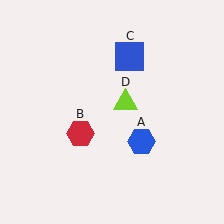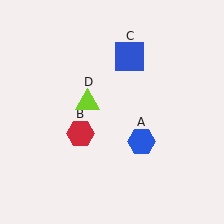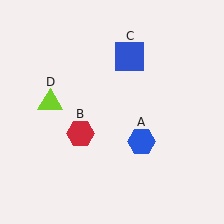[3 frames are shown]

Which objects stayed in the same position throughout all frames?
Blue hexagon (object A) and red hexagon (object B) and blue square (object C) remained stationary.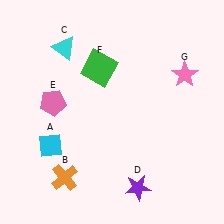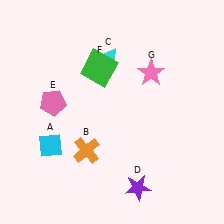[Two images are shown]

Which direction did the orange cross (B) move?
The orange cross (B) moved up.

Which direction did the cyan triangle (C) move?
The cyan triangle (C) moved right.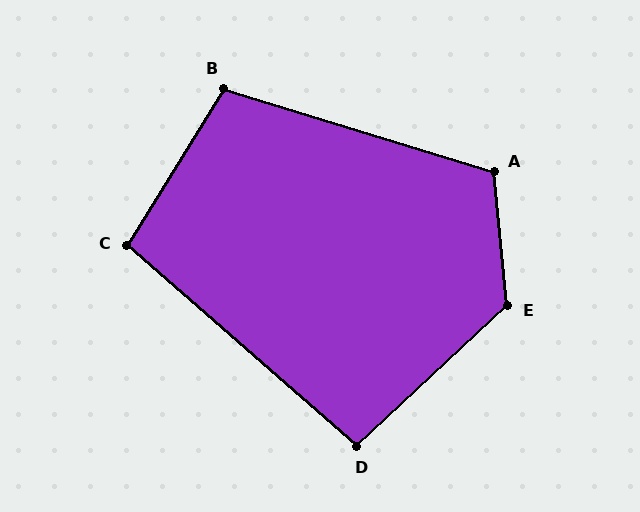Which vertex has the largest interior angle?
E, at approximately 128 degrees.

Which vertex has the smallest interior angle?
D, at approximately 96 degrees.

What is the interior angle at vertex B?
Approximately 105 degrees (obtuse).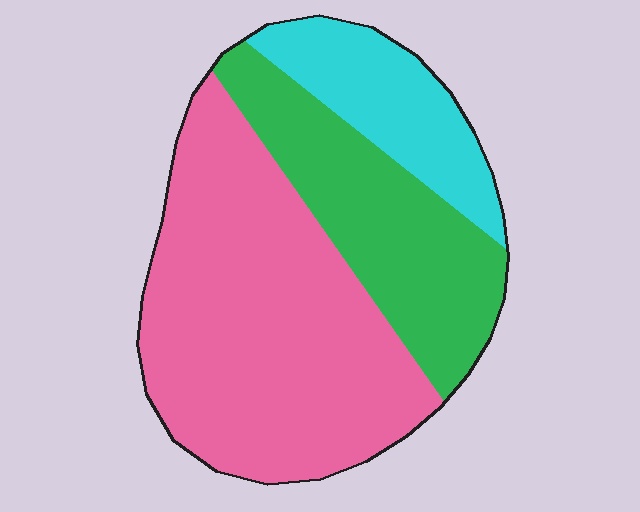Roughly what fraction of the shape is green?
Green covers about 30% of the shape.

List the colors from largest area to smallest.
From largest to smallest: pink, green, cyan.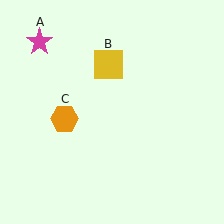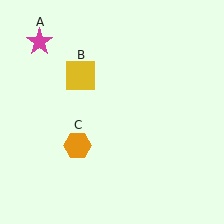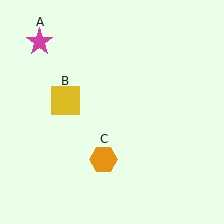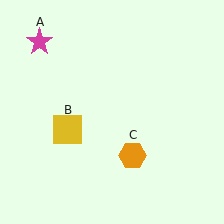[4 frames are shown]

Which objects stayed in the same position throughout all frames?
Magenta star (object A) remained stationary.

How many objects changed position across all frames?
2 objects changed position: yellow square (object B), orange hexagon (object C).